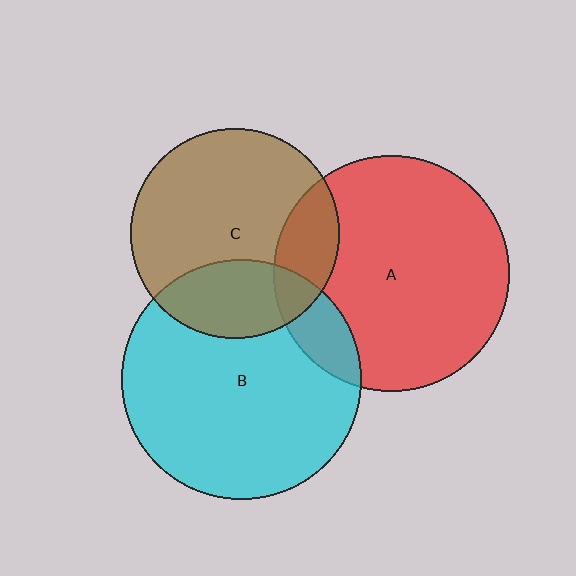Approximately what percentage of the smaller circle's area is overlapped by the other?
Approximately 15%.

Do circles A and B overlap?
Yes.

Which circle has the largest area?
Circle B (cyan).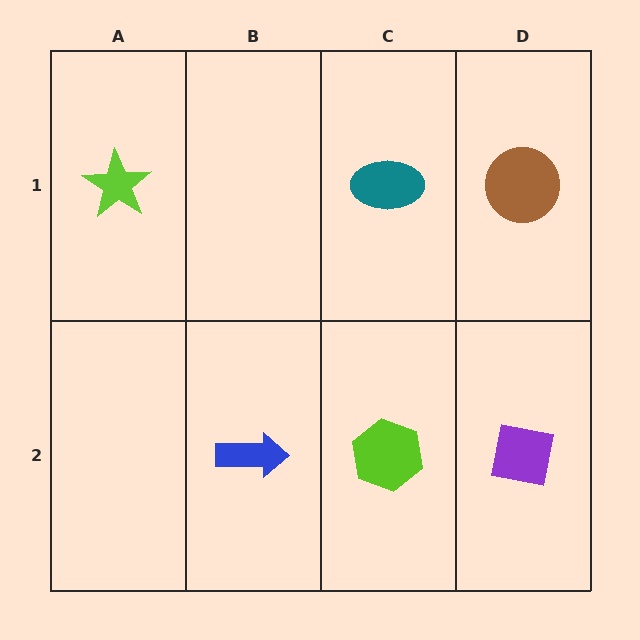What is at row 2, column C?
A lime hexagon.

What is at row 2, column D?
A purple square.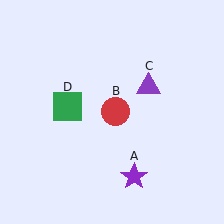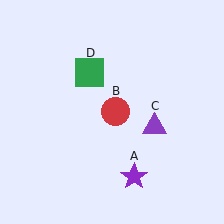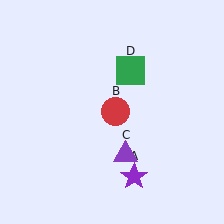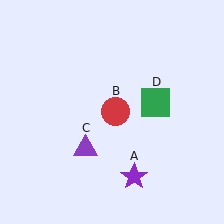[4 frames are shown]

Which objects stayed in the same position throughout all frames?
Purple star (object A) and red circle (object B) remained stationary.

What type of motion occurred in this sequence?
The purple triangle (object C), green square (object D) rotated clockwise around the center of the scene.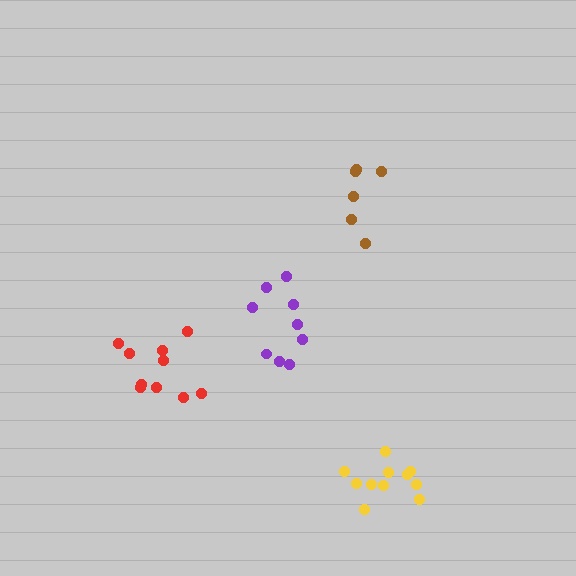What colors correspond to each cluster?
The clusters are colored: red, purple, brown, yellow.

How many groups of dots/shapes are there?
There are 4 groups.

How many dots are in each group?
Group 1: 10 dots, Group 2: 9 dots, Group 3: 6 dots, Group 4: 11 dots (36 total).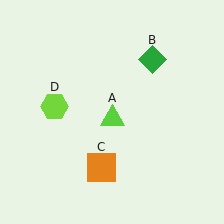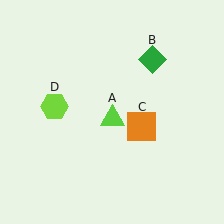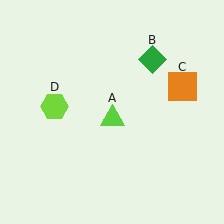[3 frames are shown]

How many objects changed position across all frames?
1 object changed position: orange square (object C).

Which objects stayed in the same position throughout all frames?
Lime triangle (object A) and green diamond (object B) and lime hexagon (object D) remained stationary.